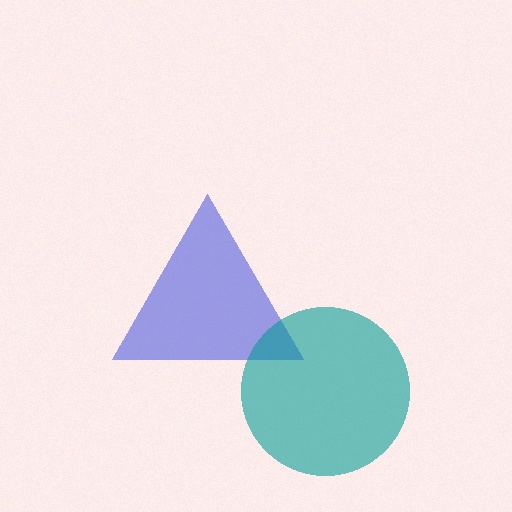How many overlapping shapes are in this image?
There are 2 overlapping shapes in the image.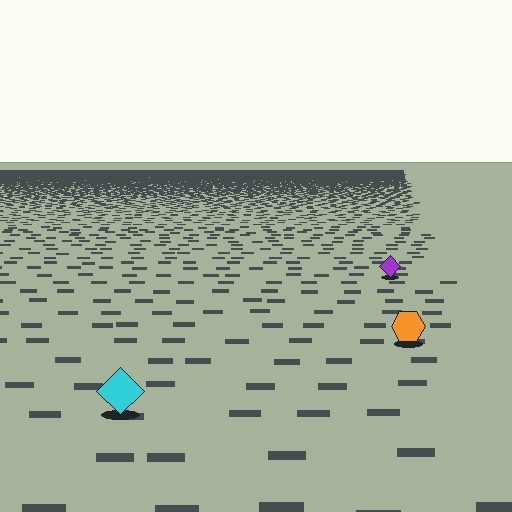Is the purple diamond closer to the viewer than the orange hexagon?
No. The orange hexagon is closer — you can tell from the texture gradient: the ground texture is coarser near it.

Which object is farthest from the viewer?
The purple diamond is farthest from the viewer. It appears smaller and the ground texture around it is denser.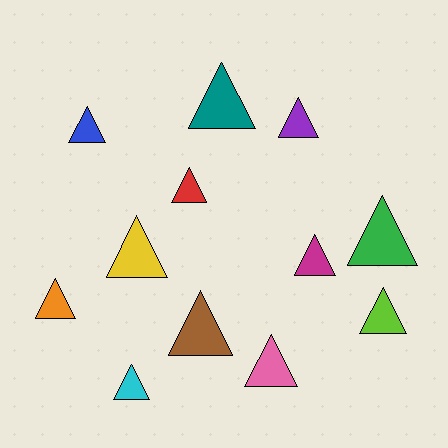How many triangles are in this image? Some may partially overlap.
There are 12 triangles.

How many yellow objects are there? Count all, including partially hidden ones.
There is 1 yellow object.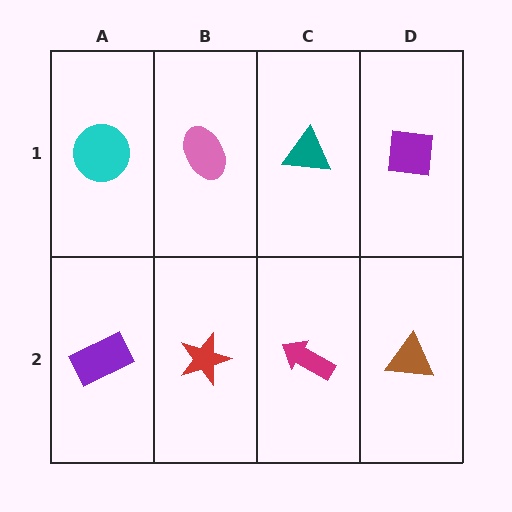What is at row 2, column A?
A purple rectangle.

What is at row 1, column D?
A purple square.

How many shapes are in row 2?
4 shapes.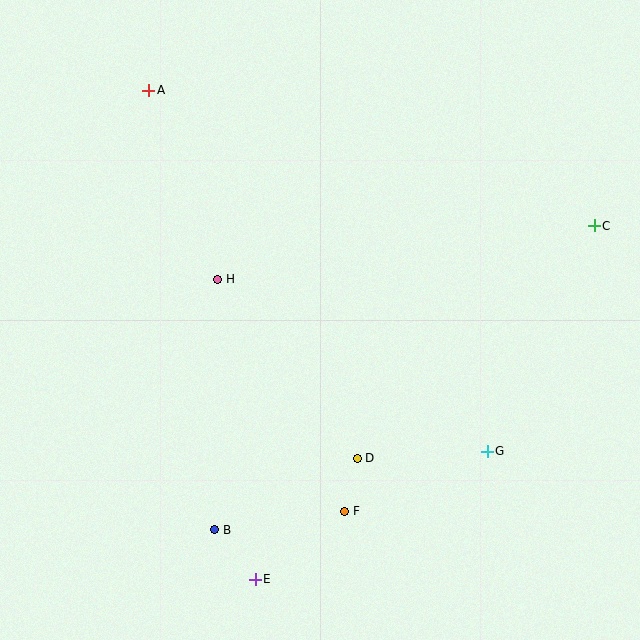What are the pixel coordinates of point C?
Point C is at (594, 226).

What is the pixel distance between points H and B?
The distance between H and B is 251 pixels.